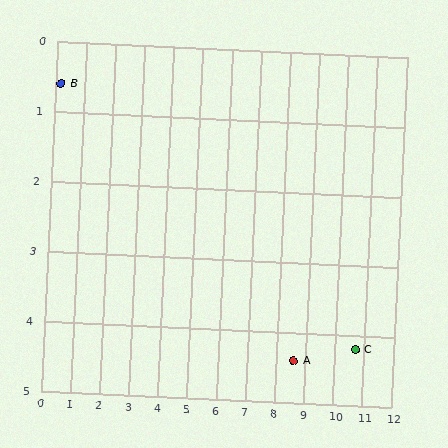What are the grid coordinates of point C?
Point C is at approximately (10.7, 4.2).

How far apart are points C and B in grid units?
Points C and B are about 11.1 grid units apart.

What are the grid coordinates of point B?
Point B is at approximately (0.2, 0.6).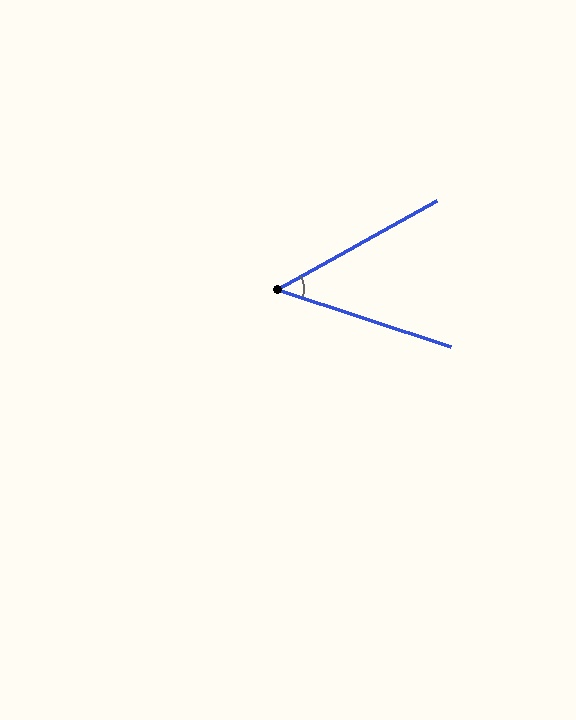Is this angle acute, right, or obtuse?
It is acute.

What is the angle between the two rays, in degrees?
Approximately 47 degrees.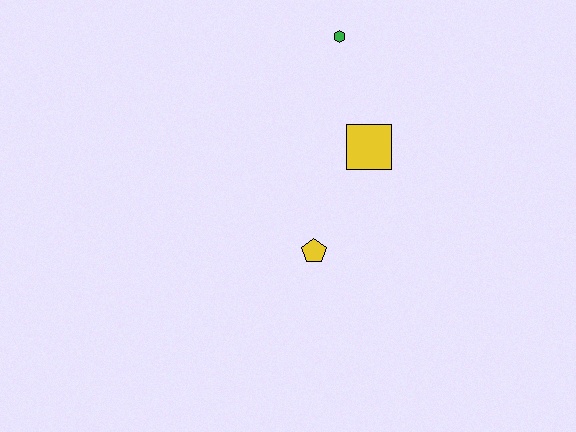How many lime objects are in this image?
There are no lime objects.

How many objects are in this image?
There are 3 objects.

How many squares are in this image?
There is 1 square.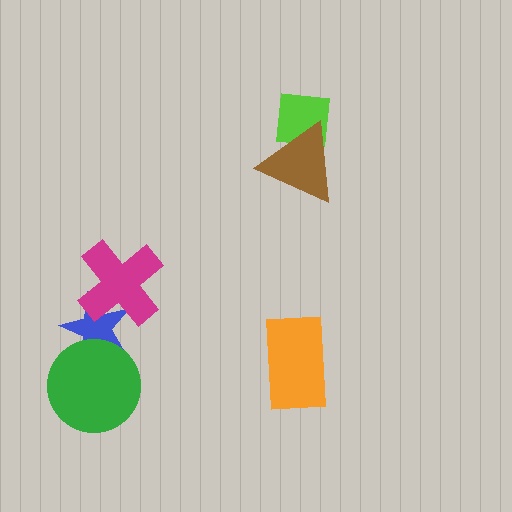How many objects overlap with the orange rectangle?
0 objects overlap with the orange rectangle.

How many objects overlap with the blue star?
2 objects overlap with the blue star.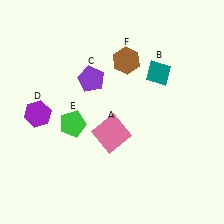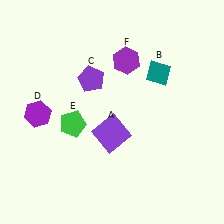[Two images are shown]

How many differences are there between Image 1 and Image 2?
There are 2 differences between the two images.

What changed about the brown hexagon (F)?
In Image 1, F is brown. In Image 2, it changed to purple.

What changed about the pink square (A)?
In Image 1, A is pink. In Image 2, it changed to purple.